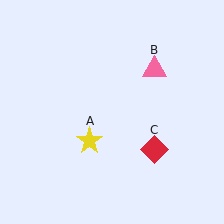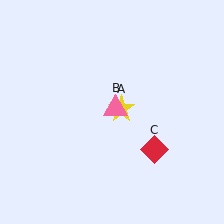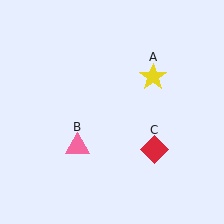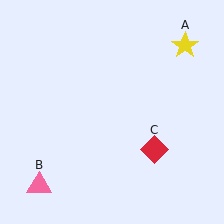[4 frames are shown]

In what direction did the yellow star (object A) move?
The yellow star (object A) moved up and to the right.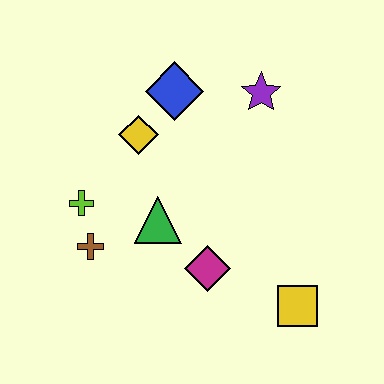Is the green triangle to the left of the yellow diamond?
No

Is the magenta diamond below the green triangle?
Yes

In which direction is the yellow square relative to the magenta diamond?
The yellow square is to the right of the magenta diamond.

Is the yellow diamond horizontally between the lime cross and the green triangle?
Yes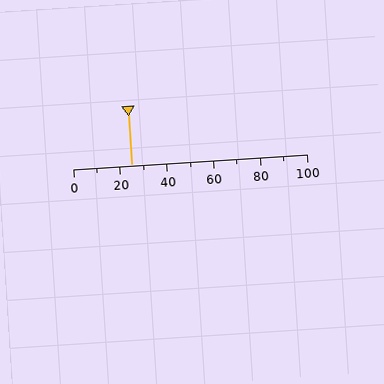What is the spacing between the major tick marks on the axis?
The major ticks are spaced 20 apart.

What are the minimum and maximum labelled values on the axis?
The axis runs from 0 to 100.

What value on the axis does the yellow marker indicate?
The marker indicates approximately 25.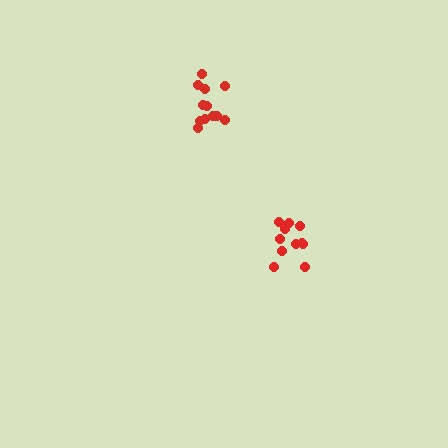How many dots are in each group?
Group 1: 11 dots, Group 2: 12 dots (23 total).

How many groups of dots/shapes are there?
There are 2 groups.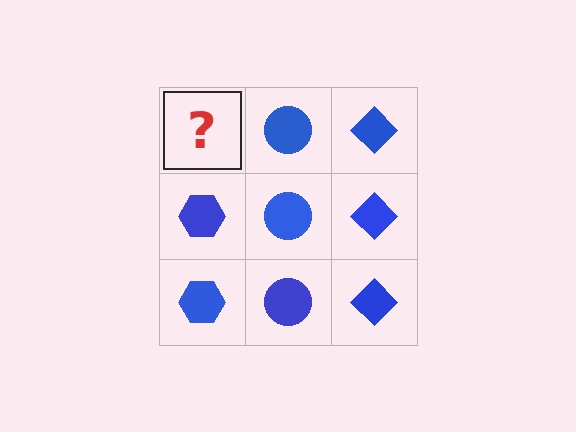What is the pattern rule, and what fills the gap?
The rule is that each column has a consistent shape. The gap should be filled with a blue hexagon.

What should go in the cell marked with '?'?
The missing cell should contain a blue hexagon.